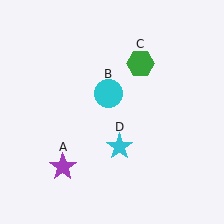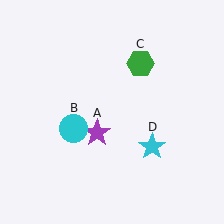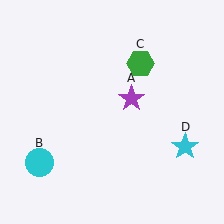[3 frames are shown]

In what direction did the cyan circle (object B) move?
The cyan circle (object B) moved down and to the left.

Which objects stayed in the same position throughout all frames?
Green hexagon (object C) remained stationary.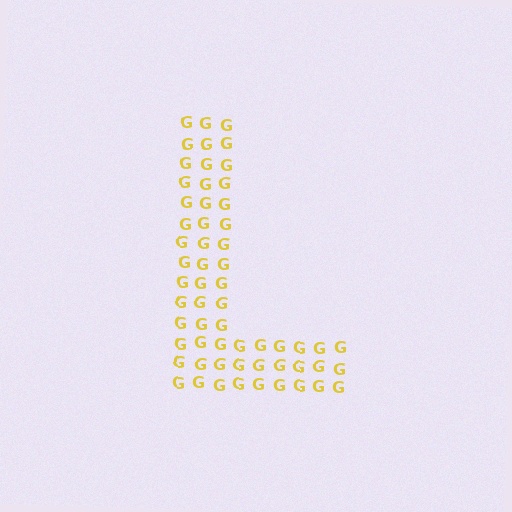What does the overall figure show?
The overall figure shows the letter L.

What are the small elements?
The small elements are letter G's.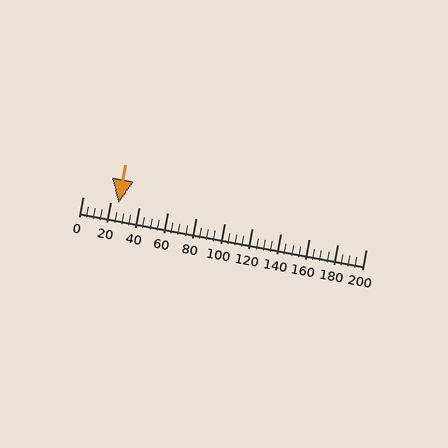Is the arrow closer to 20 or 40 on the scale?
The arrow is closer to 20.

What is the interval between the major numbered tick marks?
The major tick marks are spaced 20 units apart.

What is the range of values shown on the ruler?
The ruler shows values from 0 to 200.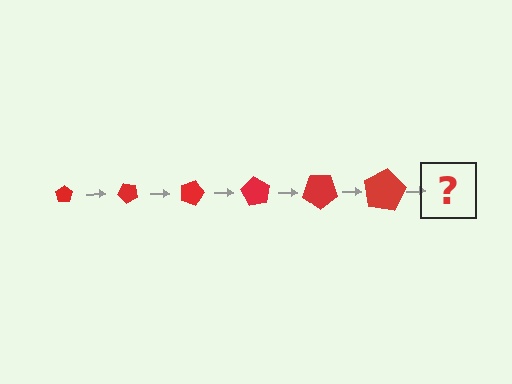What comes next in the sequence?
The next element should be a pentagon, larger than the previous one and rotated 270 degrees from the start.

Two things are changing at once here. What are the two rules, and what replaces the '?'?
The two rules are that the pentagon grows larger each step and it rotates 45 degrees each step. The '?' should be a pentagon, larger than the previous one and rotated 270 degrees from the start.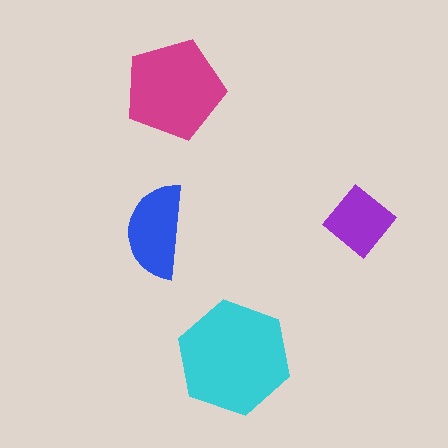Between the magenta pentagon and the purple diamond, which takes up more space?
The magenta pentagon.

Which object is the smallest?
The purple diamond.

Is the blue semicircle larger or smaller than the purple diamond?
Larger.